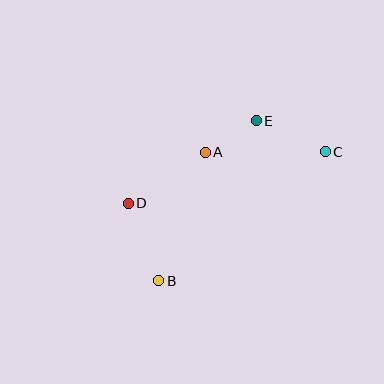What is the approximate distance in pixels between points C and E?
The distance between C and E is approximately 76 pixels.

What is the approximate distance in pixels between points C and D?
The distance between C and D is approximately 204 pixels.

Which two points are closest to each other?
Points A and E are closest to each other.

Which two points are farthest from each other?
Points B and C are farthest from each other.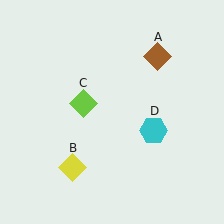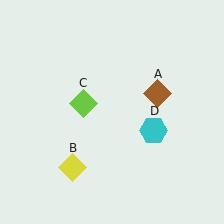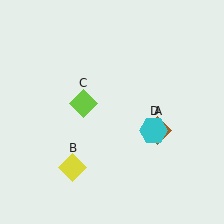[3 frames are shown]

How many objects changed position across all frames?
1 object changed position: brown diamond (object A).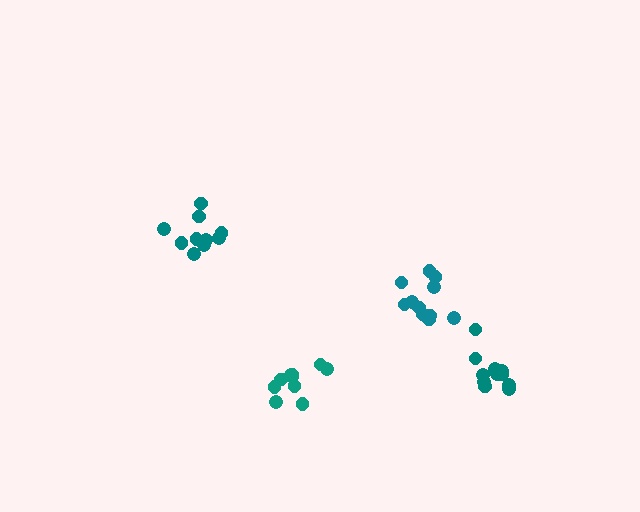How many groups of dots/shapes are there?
There are 4 groups.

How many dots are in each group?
Group 1: 10 dots, Group 2: 10 dots, Group 3: 11 dots, Group 4: 12 dots (43 total).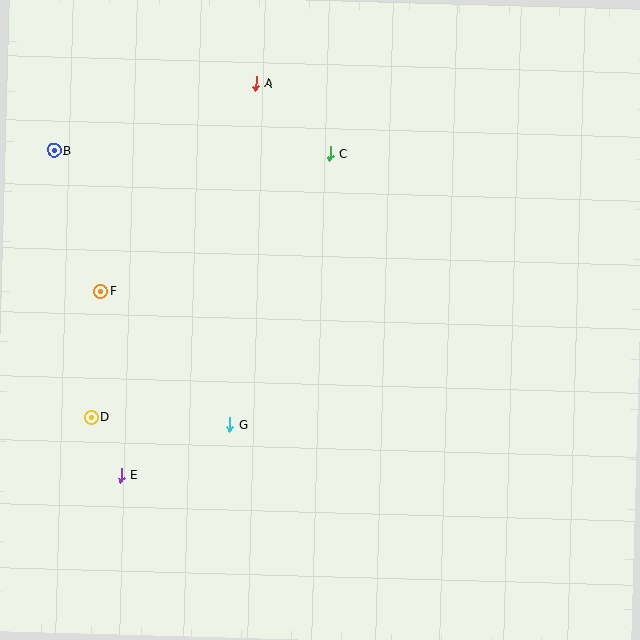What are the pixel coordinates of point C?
Point C is at (330, 154).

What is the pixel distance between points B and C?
The distance between B and C is 276 pixels.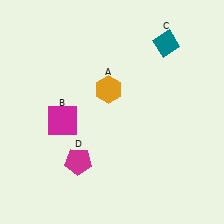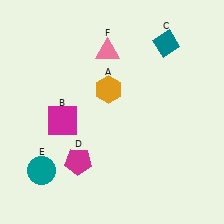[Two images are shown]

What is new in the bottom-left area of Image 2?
A teal circle (E) was added in the bottom-left area of Image 2.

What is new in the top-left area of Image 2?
A pink triangle (F) was added in the top-left area of Image 2.